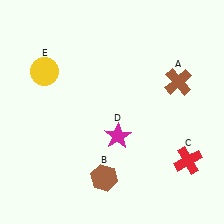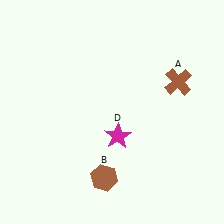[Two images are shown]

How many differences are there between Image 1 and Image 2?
There are 2 differences between the two images.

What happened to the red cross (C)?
The red cross (C) was removed in Image 2. It was in the bottom-right area of Image 1.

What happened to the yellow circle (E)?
The yellow circle (E) was removed in Image 2. It was in the top-left area of Image 1.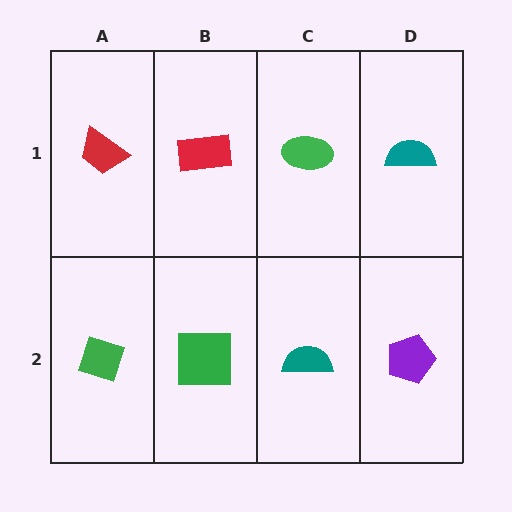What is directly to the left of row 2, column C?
A green square.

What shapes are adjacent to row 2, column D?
A teal semicircle (row 1, column D), a teal semicircle (row 2, column C).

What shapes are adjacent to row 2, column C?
A green ellipse (row 1, column C), a green square (row 2, column B), a purple pentagon (row 2, column D).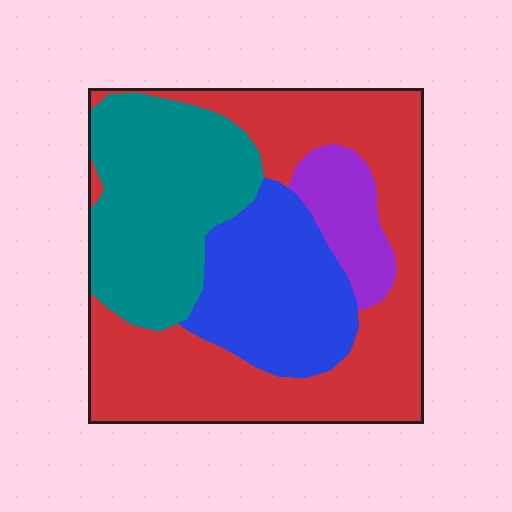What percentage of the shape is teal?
Teal takes up about one quarter (1/4) of the shape.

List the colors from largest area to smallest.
From largest to smallest: red, teal, blue, purple.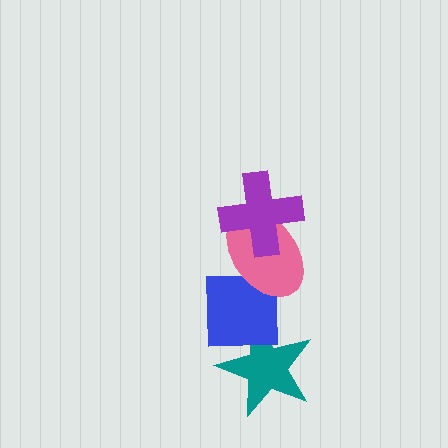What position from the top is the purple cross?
The purple cross is 1st from the top.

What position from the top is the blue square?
The blue square is 3rd from the top.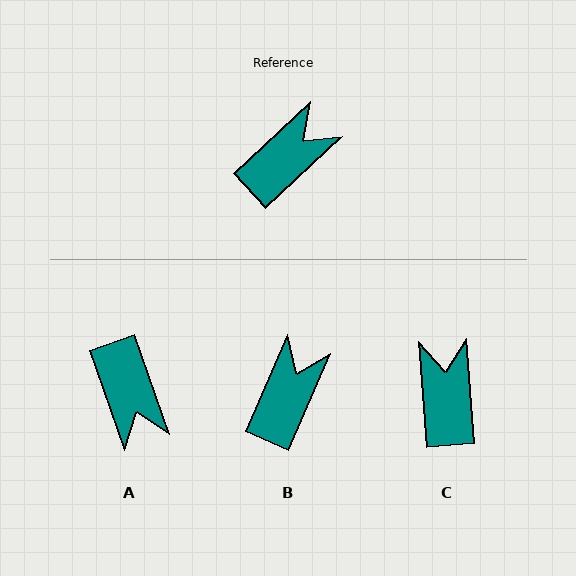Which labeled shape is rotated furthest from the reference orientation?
A, about 114 degrees away.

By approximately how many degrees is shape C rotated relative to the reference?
Approximately 52 degrees counter-clockwise.